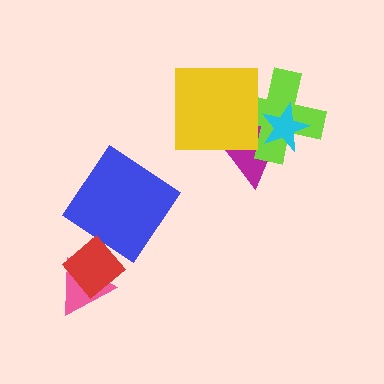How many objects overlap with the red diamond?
1 object overlaps with the red diamond.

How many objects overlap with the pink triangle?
1 object overlaps with the pink triangle.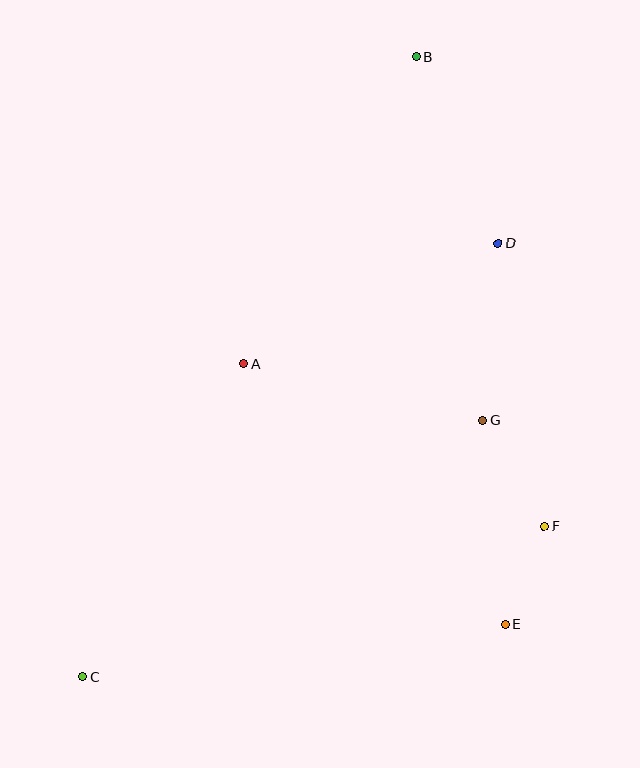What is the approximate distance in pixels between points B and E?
The distance between B and E is approximately 575 pixels.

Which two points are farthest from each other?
Points B and C are farthest from each other.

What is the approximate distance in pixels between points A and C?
The distance between A and C is approximately 353 pixels.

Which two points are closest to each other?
Points E and F are closest to each other.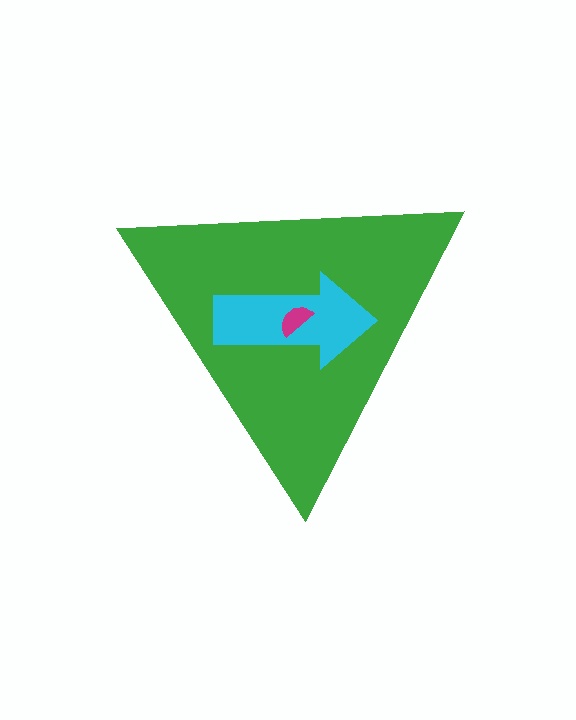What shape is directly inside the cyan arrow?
The magenta semicircle.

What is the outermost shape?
The green triangle.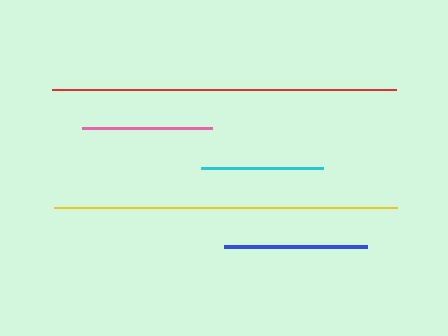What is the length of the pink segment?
The pink segment is approximately 130 pixels long.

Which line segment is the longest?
The red line is the longest at approximately 344 pixels.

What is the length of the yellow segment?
The yellow segment is approximately 344 pixels long.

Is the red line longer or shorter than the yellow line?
The red line is longer than the yellow line.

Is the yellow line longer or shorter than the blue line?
The yellow line is longer than the blue line.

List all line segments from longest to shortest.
From longest to shortest: red, yellow, blue, pink, cyan.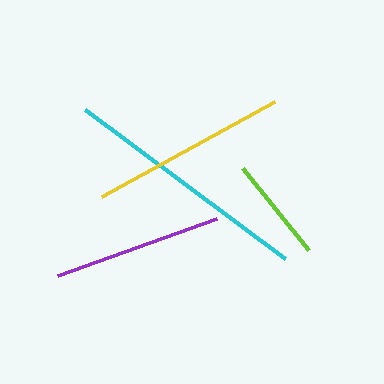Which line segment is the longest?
The cyan line is the longest at approximately 249 pixels.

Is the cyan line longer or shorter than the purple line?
The cyan line is longer than the purple line.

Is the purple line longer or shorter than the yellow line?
The yellow line is longer than the purple line.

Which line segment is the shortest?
The lime line is the shortest at approximately 106 pixels.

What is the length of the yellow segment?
The yellow segment is approximately 197 pixels long.